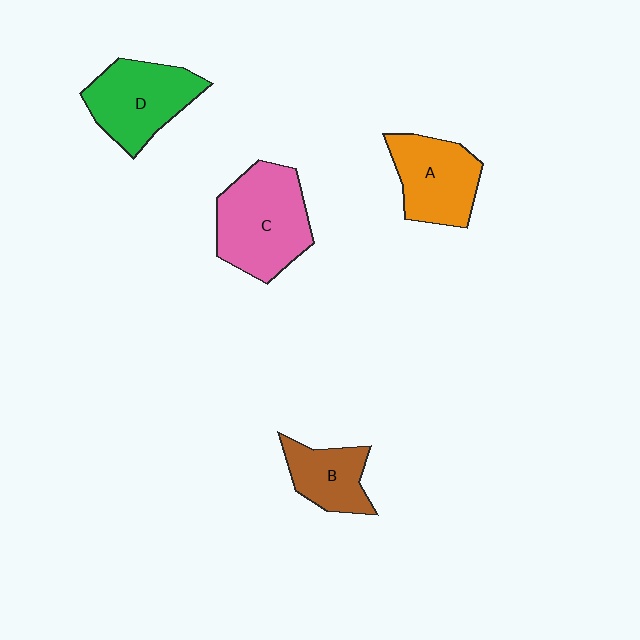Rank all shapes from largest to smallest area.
From largest to smallest: C (pink), D (green), A (orange), B (brown).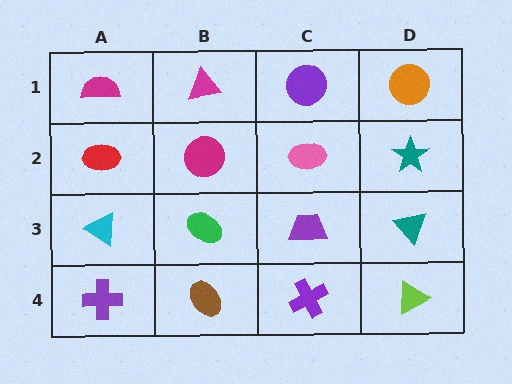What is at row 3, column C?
A purple trapezoid.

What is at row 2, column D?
A teal star.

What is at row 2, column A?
A red ellipse.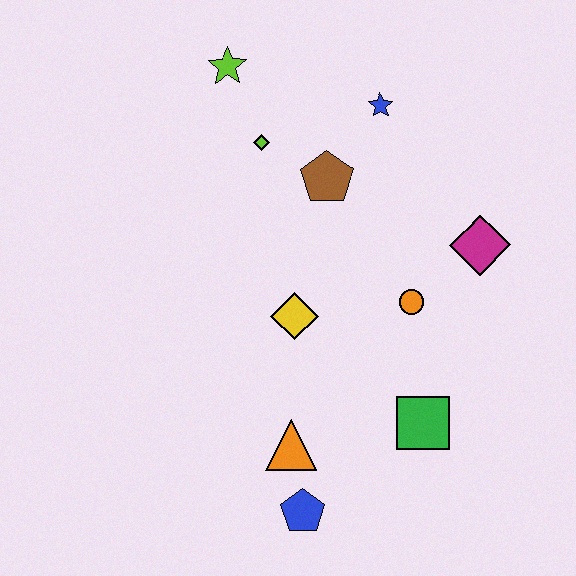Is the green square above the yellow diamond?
No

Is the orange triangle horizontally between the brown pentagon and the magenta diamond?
No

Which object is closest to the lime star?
The lime diamond is closest to the lime star.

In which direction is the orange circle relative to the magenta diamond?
The orange circle is to the left of the magenta diamond.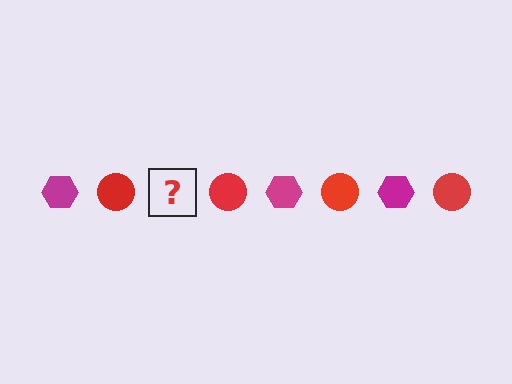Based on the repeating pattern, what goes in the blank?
The blank should be a magenta hexagon.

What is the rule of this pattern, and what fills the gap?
The rule is that the pattern alternates between magenta hexagon and red circle. The gap should be filled with a magenta hexagon.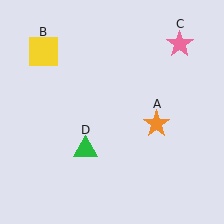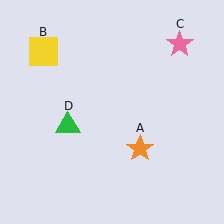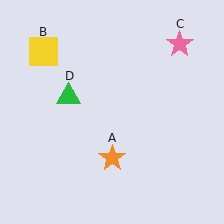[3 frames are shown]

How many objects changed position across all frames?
2 objects changed position: orange star (object A), green triangle (object D).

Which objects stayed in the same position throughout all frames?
Yellow square (object B) and pink star (object C) remained stationary.